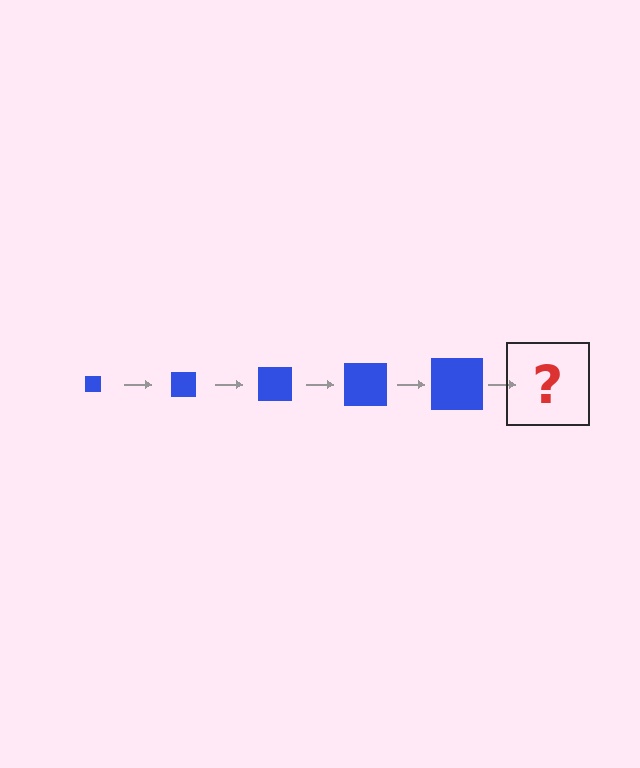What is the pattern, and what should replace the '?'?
The pattern is that the square gets progressively larger each step. The '?' should be a blue square, larger than the previous one.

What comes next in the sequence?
The next element should be a blue square, larger than the previous one.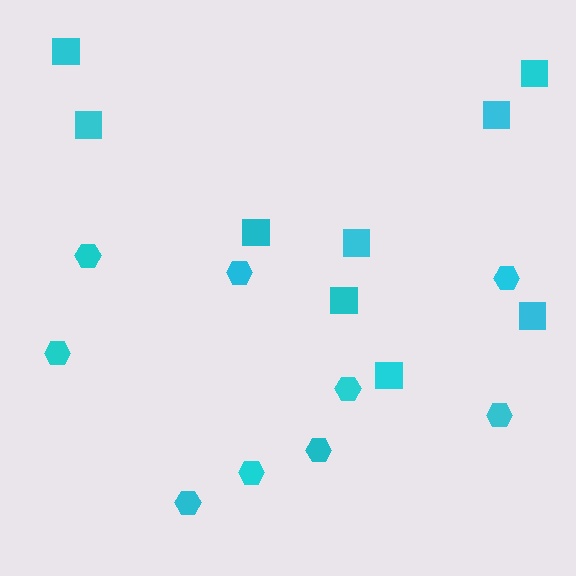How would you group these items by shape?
There are 2 groups: one group of squares (9) and one group of hexagons (9).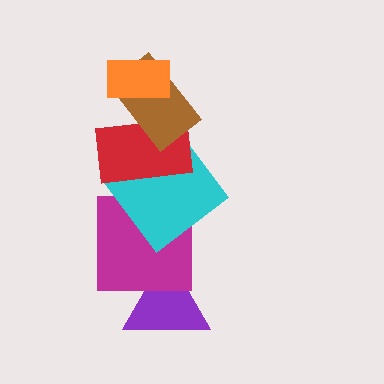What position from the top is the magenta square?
The magenta square is 5th from the top.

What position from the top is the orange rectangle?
The orange rectangle is 1st from the top.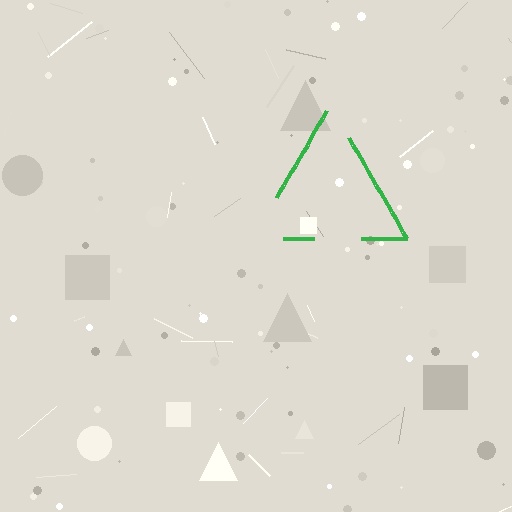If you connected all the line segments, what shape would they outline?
They would outline a triangle.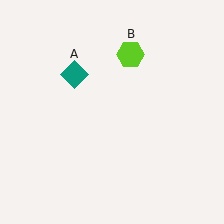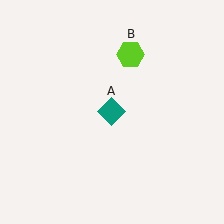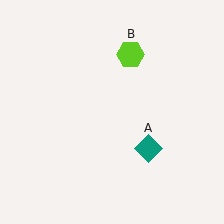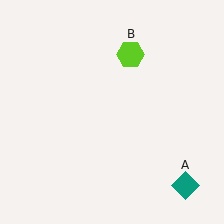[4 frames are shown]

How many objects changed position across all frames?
1 object changed position: teal diamond (object A).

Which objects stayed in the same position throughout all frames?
Lime hexagon (object B) remained stationary.